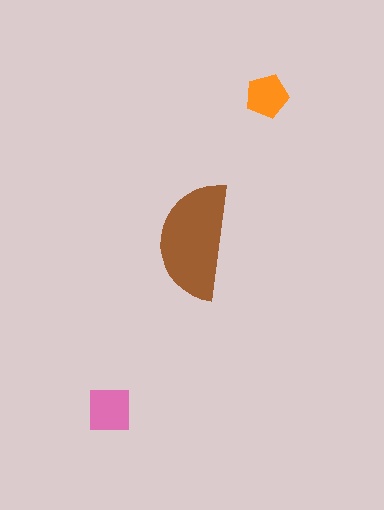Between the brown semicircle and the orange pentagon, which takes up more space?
The brown semicircle.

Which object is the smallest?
The orange pentagon.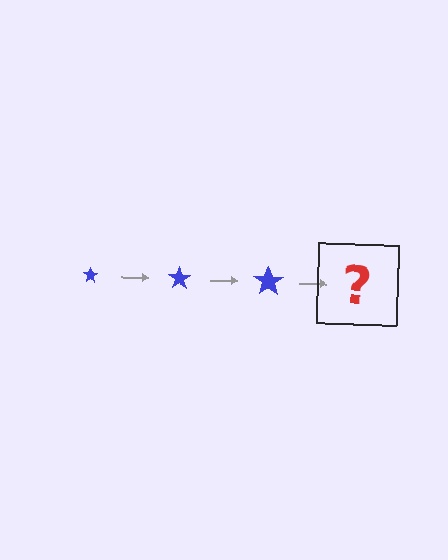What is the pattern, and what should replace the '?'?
The pattern is that the star gets progressively larger each step. The '?' should be a blue star, larger than the previous one.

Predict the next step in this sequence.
The next step is a blue star, larger than the previous one.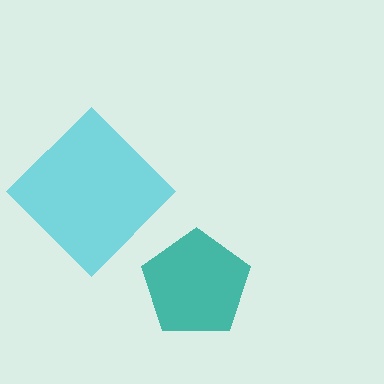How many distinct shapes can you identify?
There are 2 distinct shapes: a cyan diamond, a teal pentagon.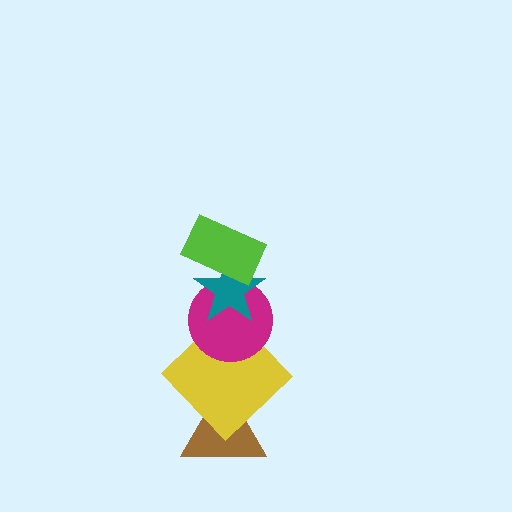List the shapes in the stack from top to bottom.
From top to bottom: the lime rectangle, the teal star, the magenta circle, the yellow diamond, the brown triangle.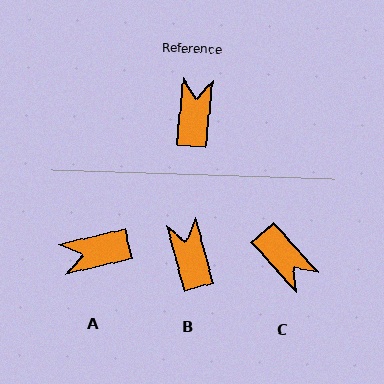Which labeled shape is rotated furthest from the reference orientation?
C, about 132 degrees away.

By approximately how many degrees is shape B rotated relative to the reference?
Approximately 22 degrees counter-clockwise.